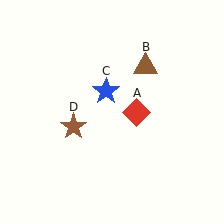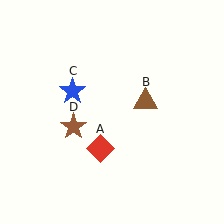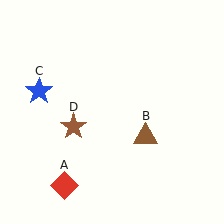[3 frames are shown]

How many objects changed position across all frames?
3 objects changed position: red diamond (object A), brown triangle (object B), blue star (object C).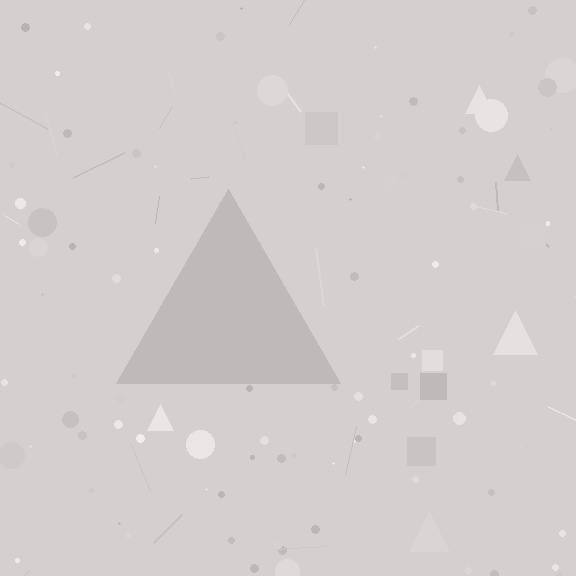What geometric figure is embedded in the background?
A triangle is embedded in the background.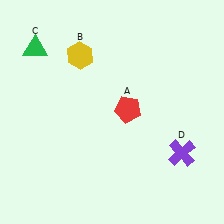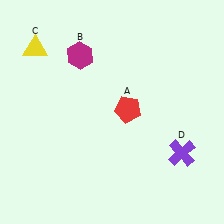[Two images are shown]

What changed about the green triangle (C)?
In Image 1, C is green. In Image 2, it changed to yellow.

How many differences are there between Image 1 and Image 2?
There are 2 differences between the two images.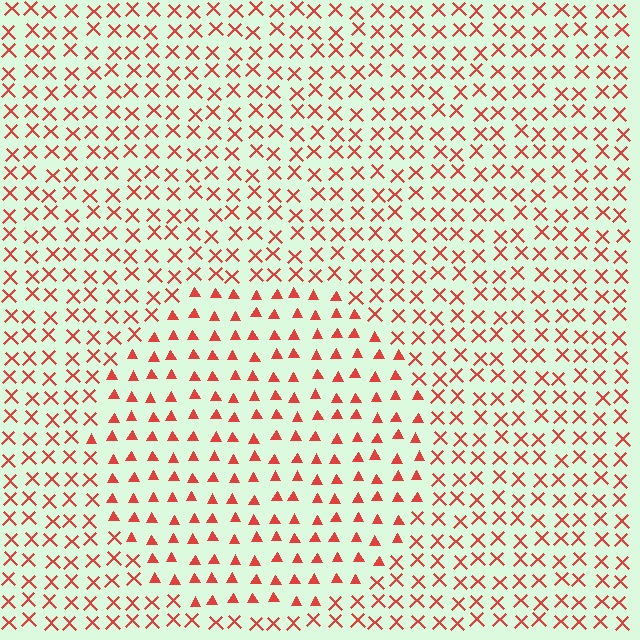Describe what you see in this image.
The image is filled with small red elements arranged in a uniform grid. A circle-shaped region contains triangles, while the surrounding area contains X marks. The boundary is defined purely by the change in element shape.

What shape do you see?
I see a circle.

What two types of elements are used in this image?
The image uses triangles inside the circle region and X marks outside it.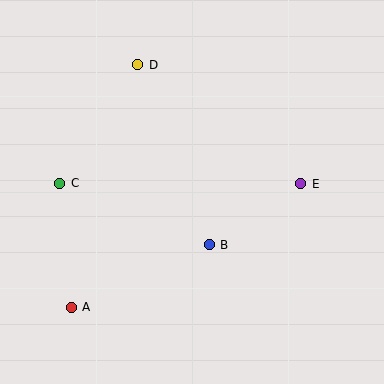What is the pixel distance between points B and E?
The distance between B and E is 110 pixels.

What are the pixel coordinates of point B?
Point B is at (209, 245).